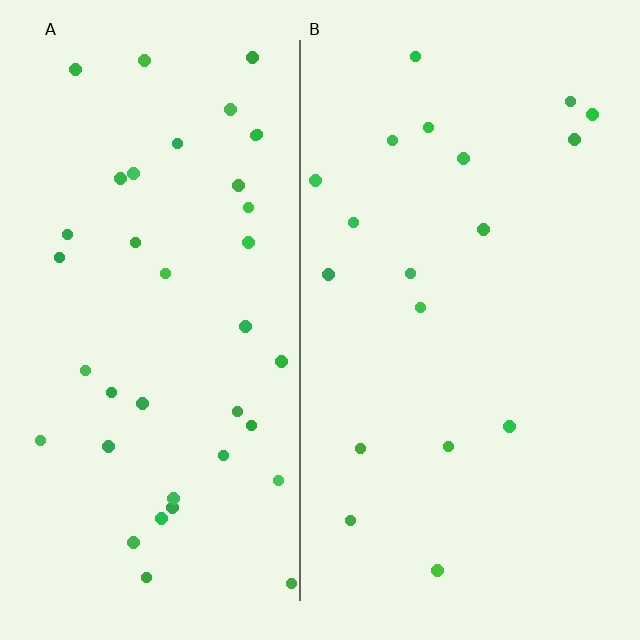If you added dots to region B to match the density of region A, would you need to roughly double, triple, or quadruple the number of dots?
Approximately double.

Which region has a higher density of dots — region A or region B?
A (the left).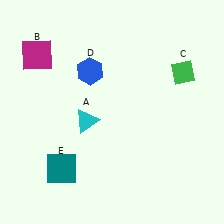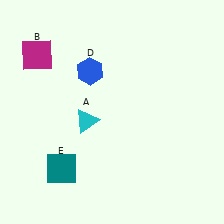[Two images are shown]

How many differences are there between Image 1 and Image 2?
There is 1 difference between the two images.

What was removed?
The green diamond (C) was removed in Image 2.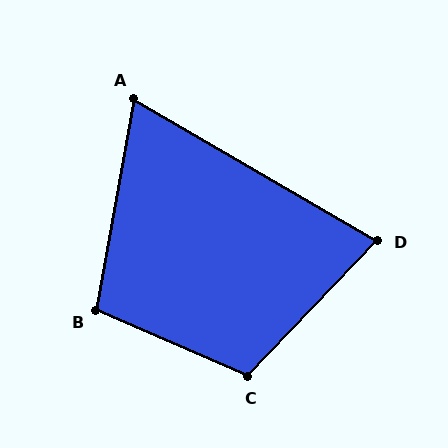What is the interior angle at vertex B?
Approximately 104 degrees (obtuse).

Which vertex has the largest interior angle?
C, at approximately 110 degrees.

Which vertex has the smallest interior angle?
A, at approximately 70 degrees.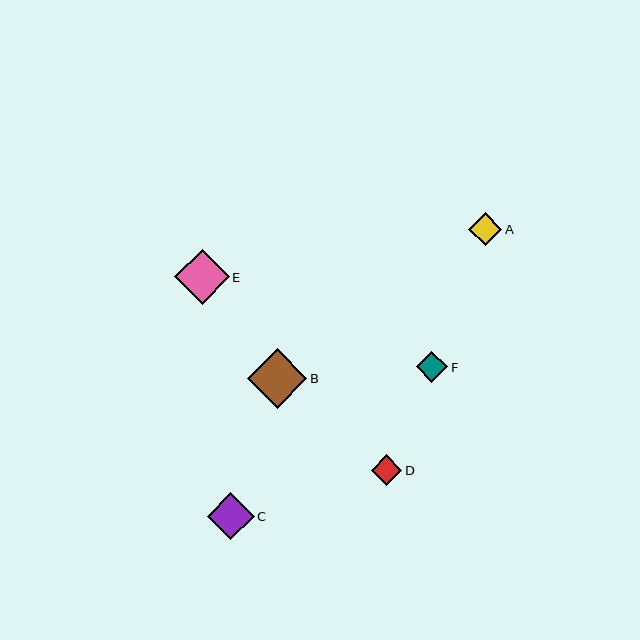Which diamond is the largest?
Diamond B is the largest with a size of approximately 59 pixels.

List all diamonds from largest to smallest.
From largest to smallest: B, E, C, A, F, D.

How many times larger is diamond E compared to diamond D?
Diamond E is approximately 1.8 times the size of diamond D.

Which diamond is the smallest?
Diamond D is the smallest with a size of approximately 30 pixels.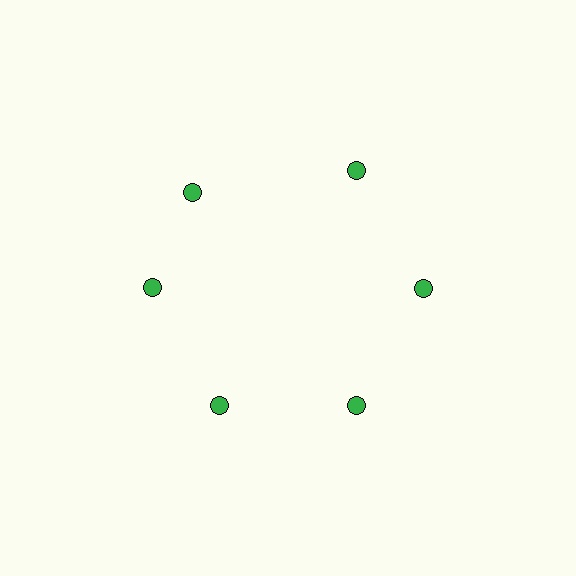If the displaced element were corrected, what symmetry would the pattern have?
It would have 6-fold rotational symmetry — the pattern would map onto itself every 60 degrees.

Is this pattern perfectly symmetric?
No. The 6 green circles are arranged in a ring, but one element near the 11 o'clock position is rotated out of alignment along the ring, breaking the 6-fold rotational symmetry.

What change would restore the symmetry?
The symmetry would be restored by rotating it back into even spacing with its neighbors so that all 6 circles sit at equal angles and equal distance from the center.